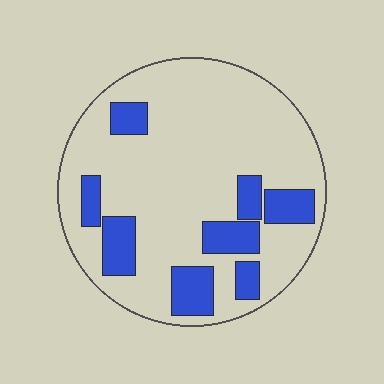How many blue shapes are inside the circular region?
8.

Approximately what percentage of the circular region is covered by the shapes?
Approximately 20%.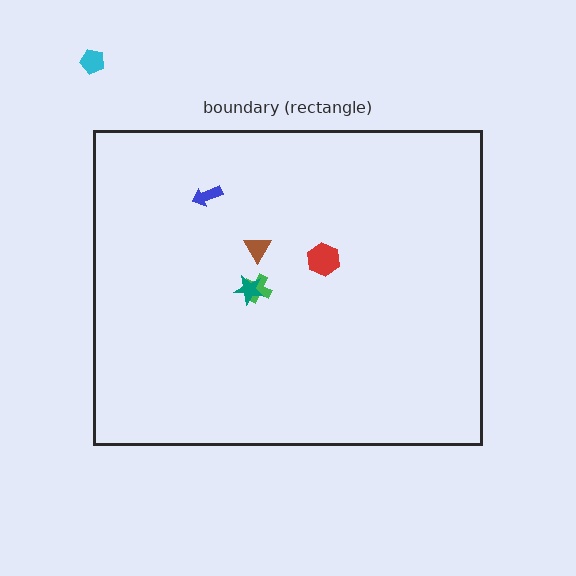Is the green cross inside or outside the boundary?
Inside.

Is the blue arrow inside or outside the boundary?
Inside.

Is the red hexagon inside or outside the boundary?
Inside.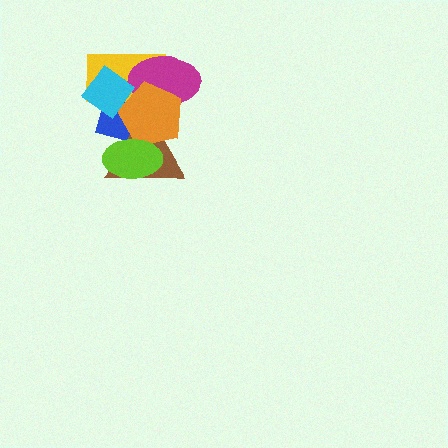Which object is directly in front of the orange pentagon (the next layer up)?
The lime ellipse is directly in front of the orange pentagon.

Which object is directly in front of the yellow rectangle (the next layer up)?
The magenta ellipse is directly in front of the yellow rectangle.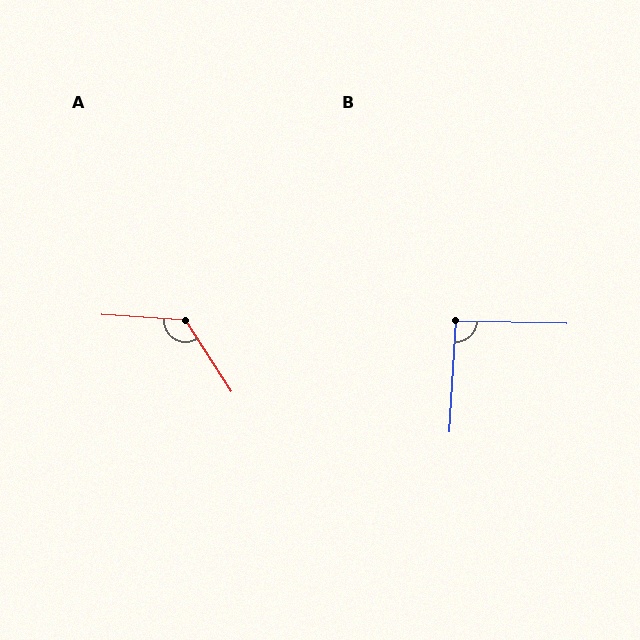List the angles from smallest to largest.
B (92°), A (126°).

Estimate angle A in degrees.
Approximately 126 degrees.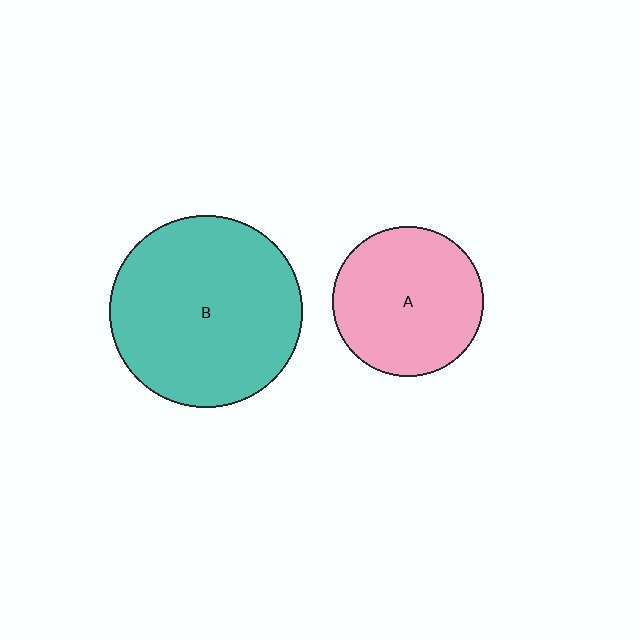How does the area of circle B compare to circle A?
Approximately 1.6 times.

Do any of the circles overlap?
No, none of the circles overlap.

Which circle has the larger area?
Circle B (teal).